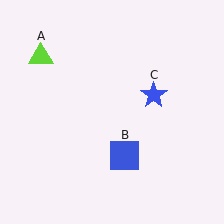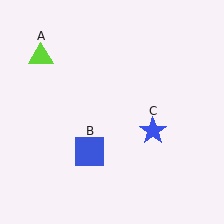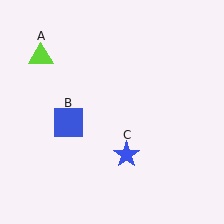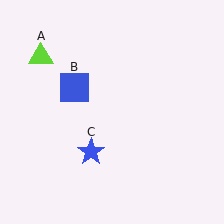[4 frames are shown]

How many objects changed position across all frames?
2 objects changed position: blue square (object B), blue star (object C).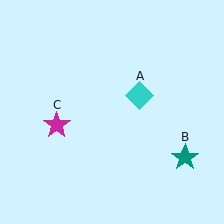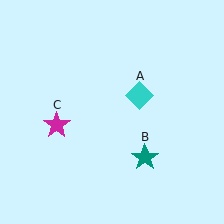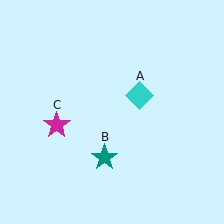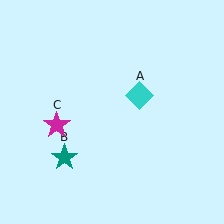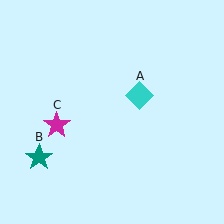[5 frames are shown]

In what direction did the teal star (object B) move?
The teal star (object B) moved left.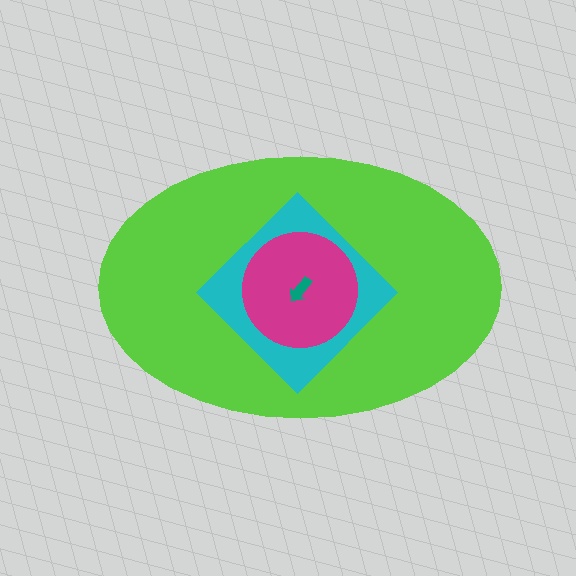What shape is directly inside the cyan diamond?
The magenta circle.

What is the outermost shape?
The lime ellipse.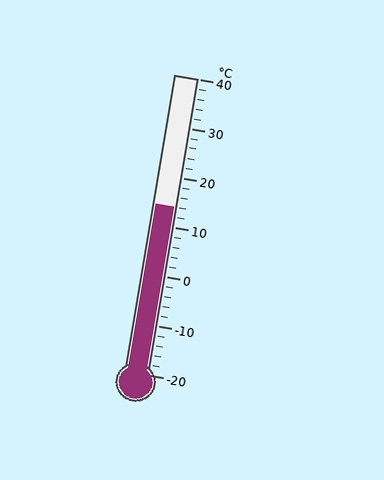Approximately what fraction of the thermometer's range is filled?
The thermometer is filled to approximately 55% of its range.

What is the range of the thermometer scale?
The thermometer scale ranges from -20°C to 40°C.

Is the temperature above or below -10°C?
The temperature is above -10°C.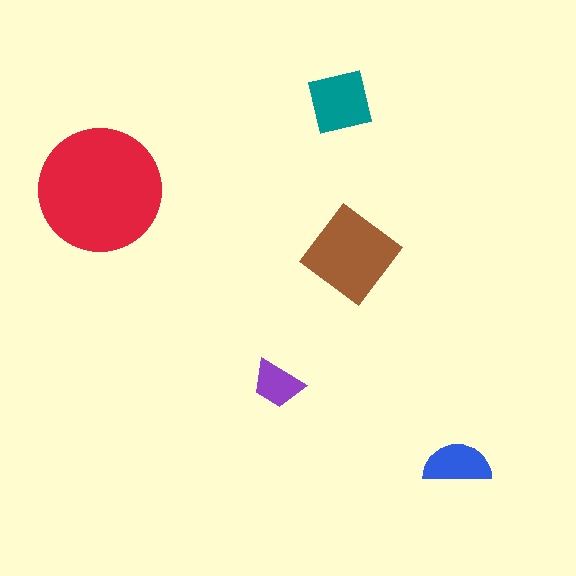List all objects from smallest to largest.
The purple trapezoid, the blue semicircle, the teal square, the brown diamond, the red circle.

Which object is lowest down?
The blue semicircle is bottommost.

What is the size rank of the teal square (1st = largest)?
3rd.